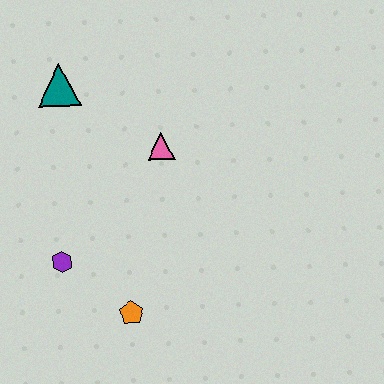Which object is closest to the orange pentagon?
The purple hexagon is closest to the orange pentagon.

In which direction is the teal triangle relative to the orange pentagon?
The teal triangle is above the orange pentagon.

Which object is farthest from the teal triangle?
The orange pentagon is farthest from the teal triangle.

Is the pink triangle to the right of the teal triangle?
Yes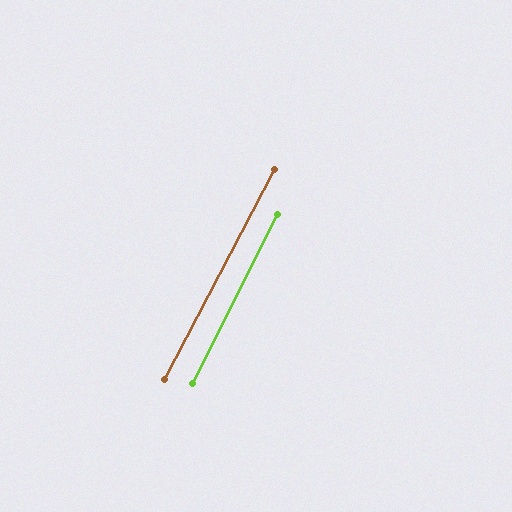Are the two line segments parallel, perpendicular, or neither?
Parallel — their directions differ by only 1.1°.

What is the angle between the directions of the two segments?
Approximately 1 degree.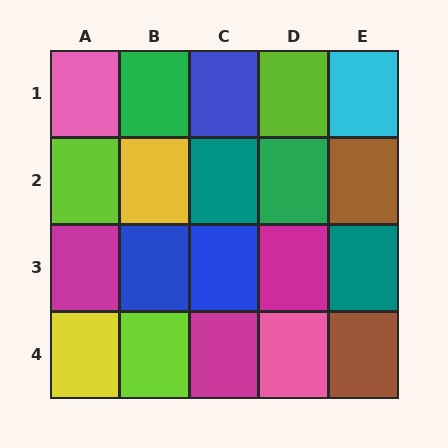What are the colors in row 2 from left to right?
Lime, yellow, teal, green, brown.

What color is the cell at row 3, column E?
Teal.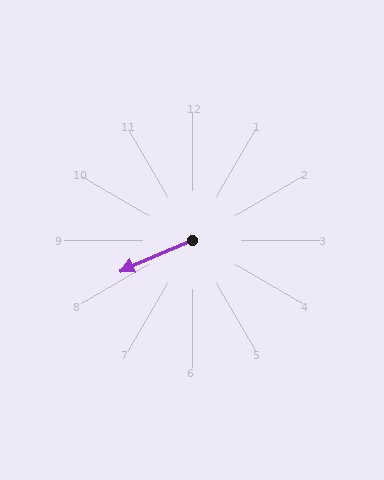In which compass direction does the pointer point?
Southwest.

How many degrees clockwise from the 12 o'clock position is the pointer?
Approximately 247 degrees.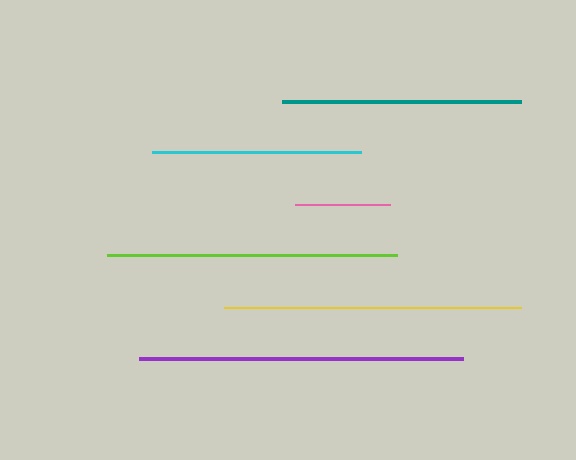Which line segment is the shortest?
The pink line is the shortest at approximately 95 pixels.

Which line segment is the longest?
The purple line is the longest at approximately 324 pixels.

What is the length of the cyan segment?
The cyan segment is approximately 208 pixels long.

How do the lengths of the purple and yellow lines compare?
The purple and yellow lines are approximately the same length.